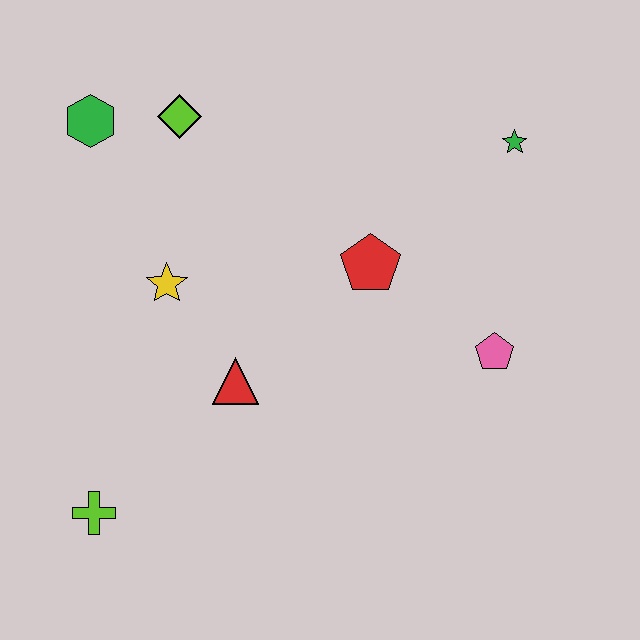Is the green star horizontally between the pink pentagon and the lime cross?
No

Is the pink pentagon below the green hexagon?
Yes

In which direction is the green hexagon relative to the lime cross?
The green hexagon is above the lime cross.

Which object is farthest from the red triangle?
The green star is farthest from the red triangle.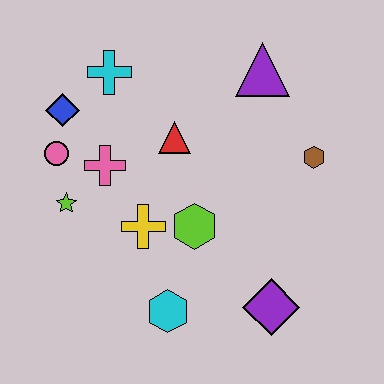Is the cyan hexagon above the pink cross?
No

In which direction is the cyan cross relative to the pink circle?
The cyan cross is above the pink circle.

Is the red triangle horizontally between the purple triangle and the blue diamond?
Yes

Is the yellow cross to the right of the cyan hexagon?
No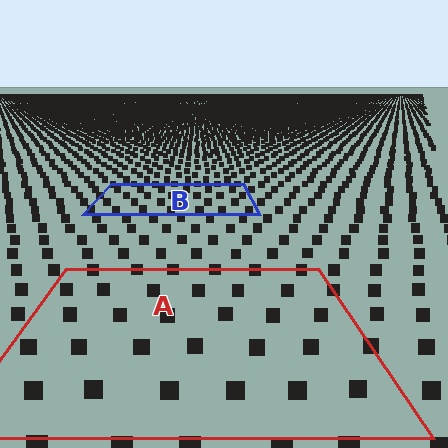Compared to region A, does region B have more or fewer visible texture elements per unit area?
Region B has more texture elements per unit area — they are packed more densely because it is farther away.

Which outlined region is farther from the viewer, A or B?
Region B is farther from the viewer — the texture elements inside it appear smaller and more densely packed.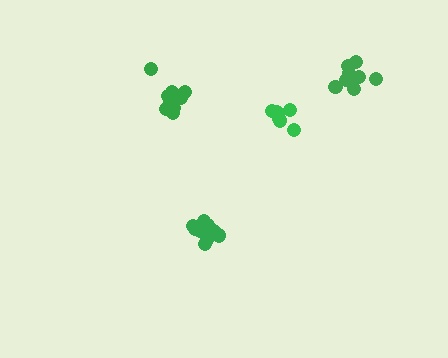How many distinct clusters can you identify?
There are 4 distinct clusters.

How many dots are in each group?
Group 1: 6 dots, Group 2: 10 dots, Group 3: 10 dots, Group 4: 11 dots (37 total).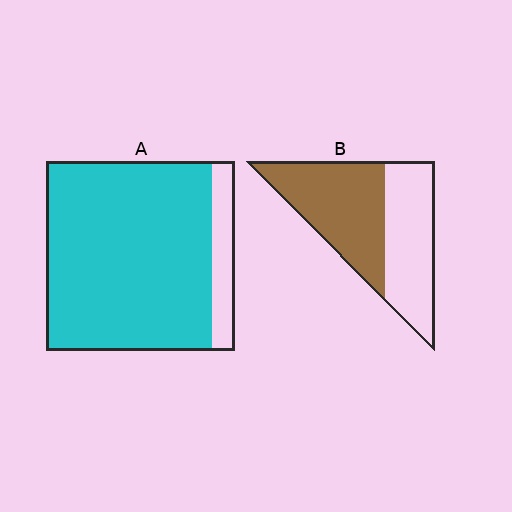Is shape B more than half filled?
Yes.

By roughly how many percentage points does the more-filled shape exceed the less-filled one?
By roughly 35 percentage points (A over B).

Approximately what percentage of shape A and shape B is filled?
A is approximately 90% and B is approximately 55%.